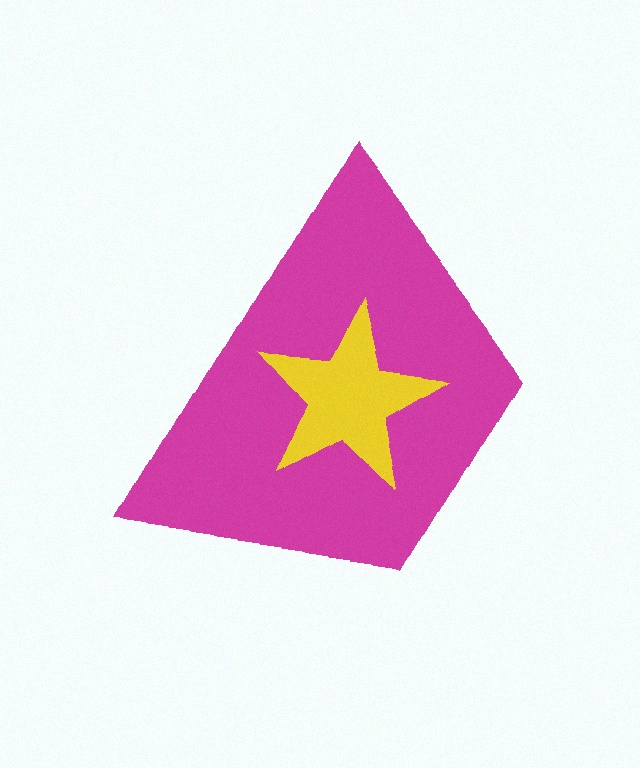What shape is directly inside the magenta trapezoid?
The yellow star.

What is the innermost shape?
The yellow star.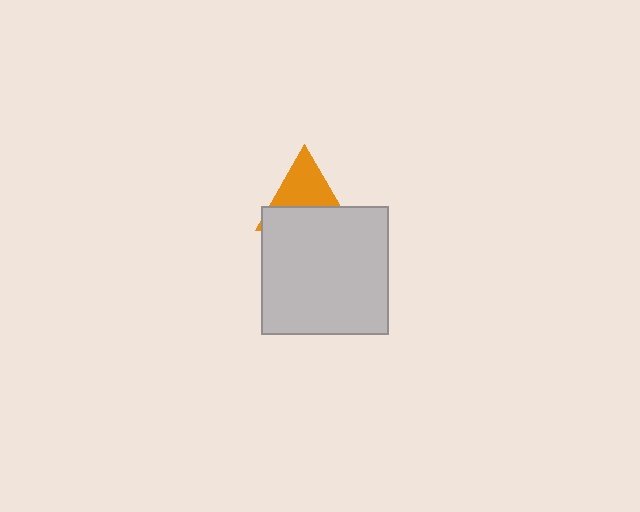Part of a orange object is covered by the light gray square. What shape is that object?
It is a triangle.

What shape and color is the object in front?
The object in front is a light gray square.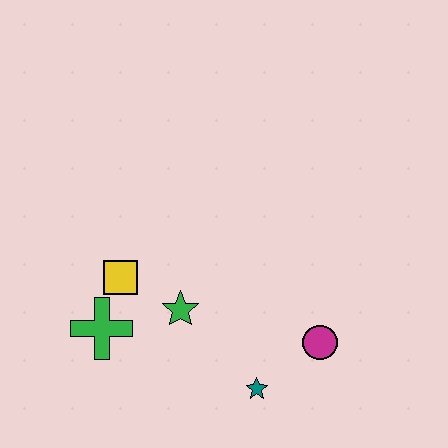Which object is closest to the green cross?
The yellow square is closest to the green cross.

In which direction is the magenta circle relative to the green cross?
The magenta circle is to the right of the green cross.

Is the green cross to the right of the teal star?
No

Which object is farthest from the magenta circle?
The green cross is farthest from the magenta circle.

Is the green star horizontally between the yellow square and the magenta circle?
Yes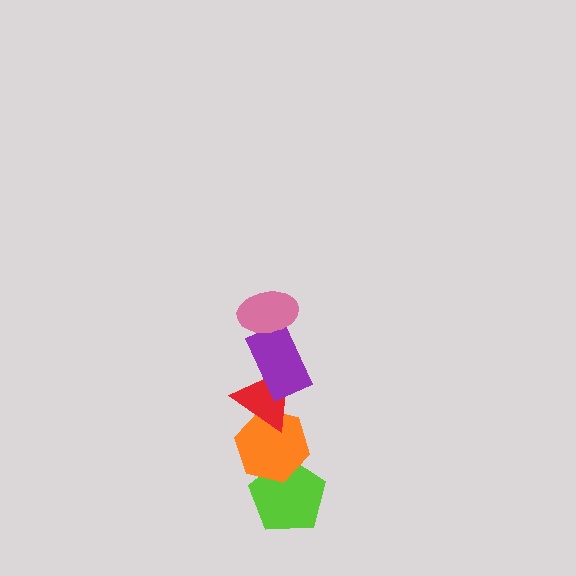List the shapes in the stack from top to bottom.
From top to bottom: the pink ellipse, the purple rectangle, the red triangle, the orange hexagon, the lime pentagon.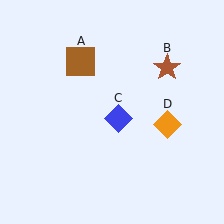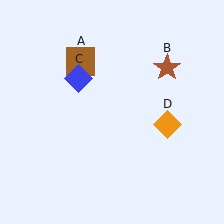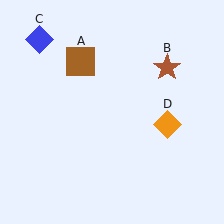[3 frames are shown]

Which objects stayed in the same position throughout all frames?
Brown square (object A) and brown star (object B) and orange diamond (object D) remained stationary.